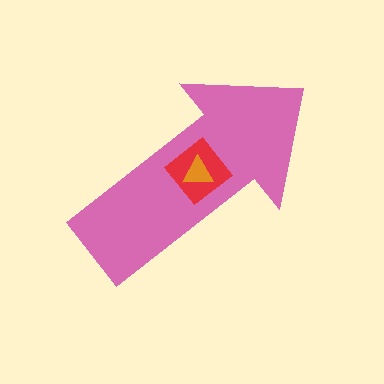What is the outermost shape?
The pink arrow.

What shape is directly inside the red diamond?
The orange triangle.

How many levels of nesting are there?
3.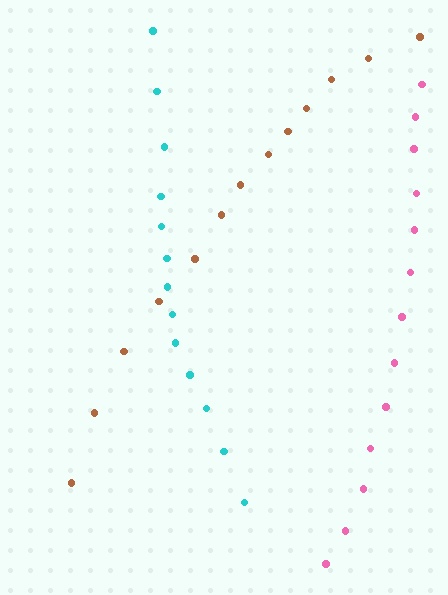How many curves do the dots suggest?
There are 3 distinct paths.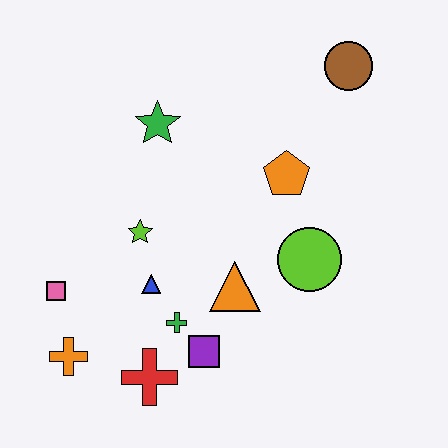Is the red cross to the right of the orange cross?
Yes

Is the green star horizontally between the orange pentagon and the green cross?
No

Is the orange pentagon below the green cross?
No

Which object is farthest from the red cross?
The brown circle is farthest from the red cross.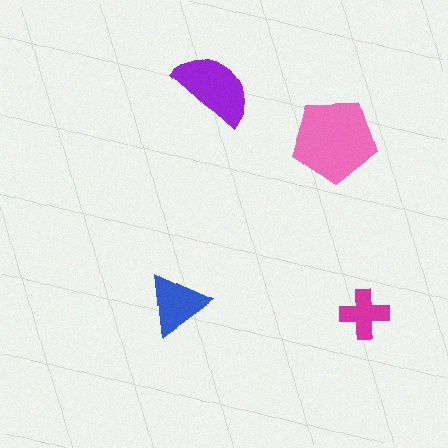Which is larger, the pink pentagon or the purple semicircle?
The pink pentagon.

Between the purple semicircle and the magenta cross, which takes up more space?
The purple semicircle.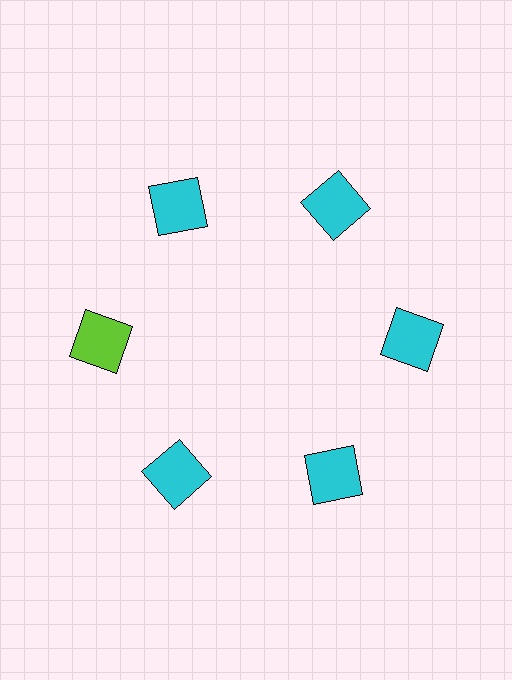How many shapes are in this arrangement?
There are 6 shapes arranged in a ring pattern.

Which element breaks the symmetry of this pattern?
The lime square at roughly the 9 o'clock position breaks the symmetry. All other shapes are cyan squares.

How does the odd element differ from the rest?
It has a different color: lime instead of cyan.